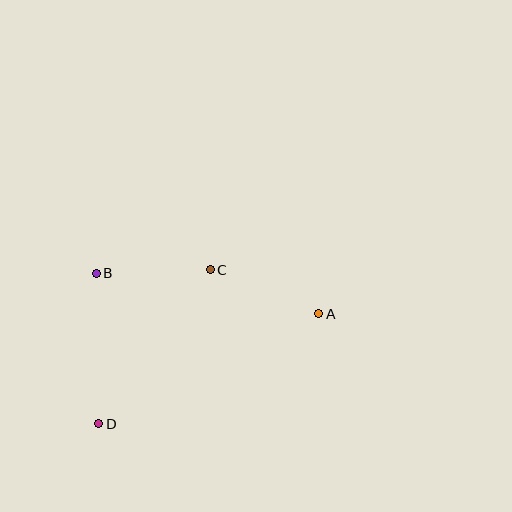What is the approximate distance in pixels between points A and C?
The distance between A and C is approximately 117 pixels.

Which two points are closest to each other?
Points B and C are closest to each other.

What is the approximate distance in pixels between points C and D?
The distance between C and D is approximately 190 pixels.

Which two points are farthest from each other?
Points A and D are farthest from each other.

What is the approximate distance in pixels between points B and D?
The distance between B and D is approximately 150 pixels.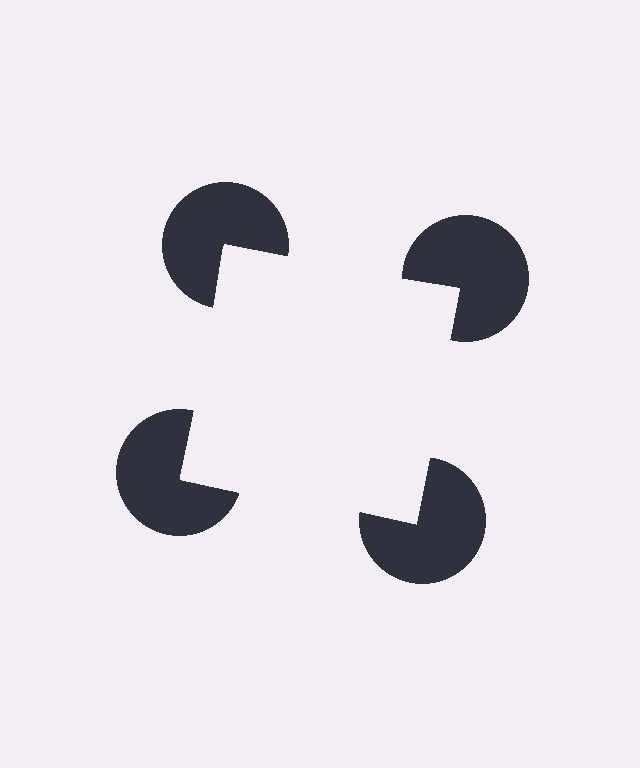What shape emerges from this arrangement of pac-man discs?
An illusory square — its edges are inferred from the aligned wedge cuts in the pac-man discs, not physically drawn.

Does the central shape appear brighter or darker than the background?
It typically appears slightly brighter than the background, even though no actual brightness change is drawn.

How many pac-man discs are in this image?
There are 4 — one at each vertex of the illusory square.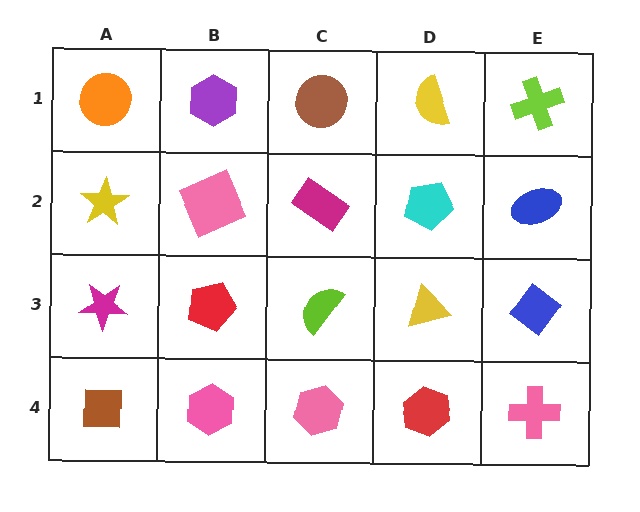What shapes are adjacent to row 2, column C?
A brown circle (row 1, column C), a lime semicircle (row 3, column C), a pink square (row 2, column B), a cyan pentagon (row 2, column D).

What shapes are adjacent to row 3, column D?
A cyan pentagon (row 2, column D), a red hexagon (row 4, column D), a lime semicircle (row 3, column C), a blue diamond (row 3, column E).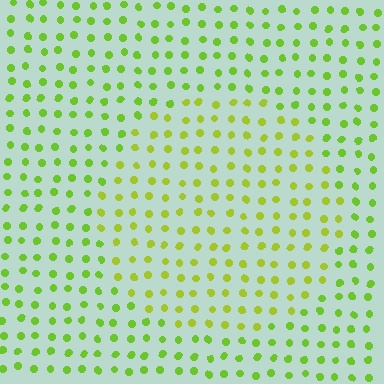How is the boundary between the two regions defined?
The boundary is defined purely by a slight shift in hue (about 21 degrees). Spacing, size, and orientation are identical on both sides.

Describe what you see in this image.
The image is filled with small lime elements in a uniform arrangement. A circle-shaped region is visible where the elements are tinted to a slightly different hue, forming a subtle color boundary.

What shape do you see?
I see a circle.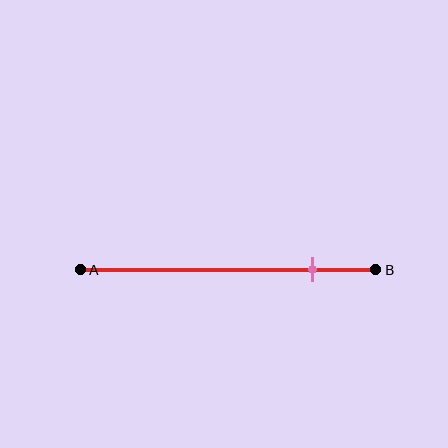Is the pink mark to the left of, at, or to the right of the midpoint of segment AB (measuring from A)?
The pink mark is to the right of the midpoint of segment AB.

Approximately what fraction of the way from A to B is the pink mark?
The pink mark is approximately 80% of the way from A to B.